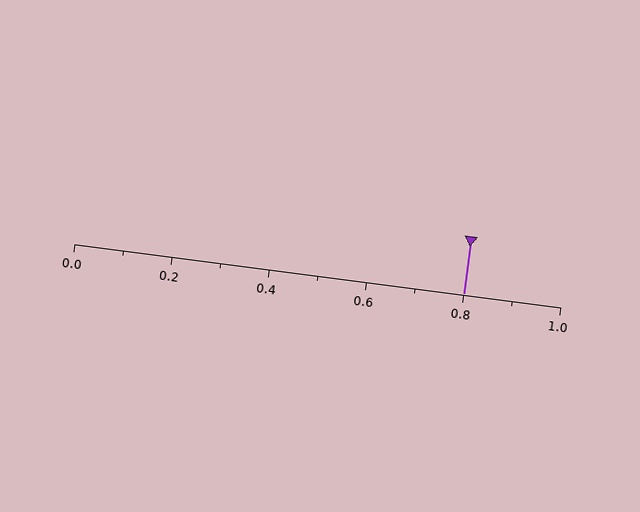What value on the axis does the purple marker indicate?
The marker indicates approximately 0.8.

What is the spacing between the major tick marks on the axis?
The major ticks are spaced 0.2 apart.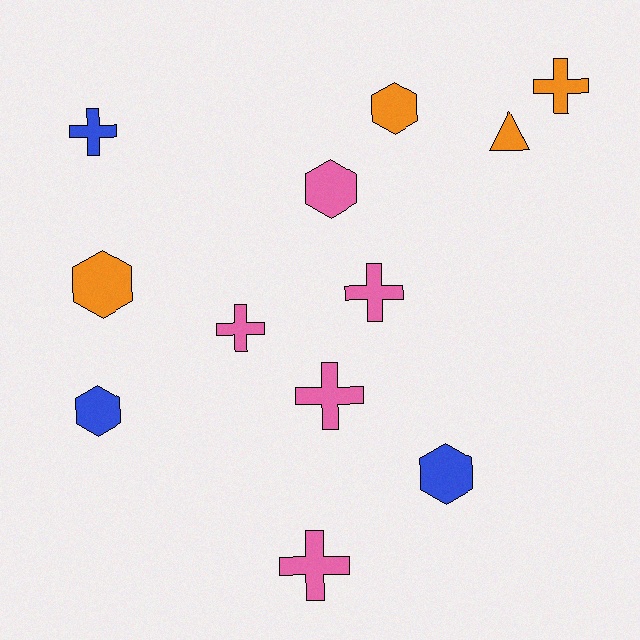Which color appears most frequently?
Pink, with 5 objects.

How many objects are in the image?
There are 12 objects.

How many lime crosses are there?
There are no lime crosses.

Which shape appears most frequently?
Cross, with 6 objects.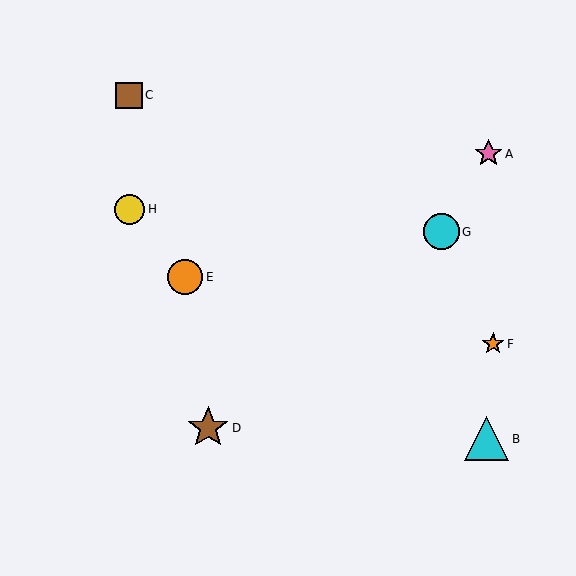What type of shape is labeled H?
Shape H is a yellow circle.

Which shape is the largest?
The cyan triangle (labeled B) is the largest.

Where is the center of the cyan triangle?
The center of the cyan triangle is at (486, 439).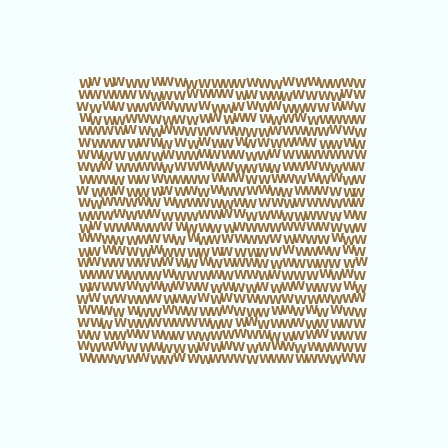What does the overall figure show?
The overall figure shows a square.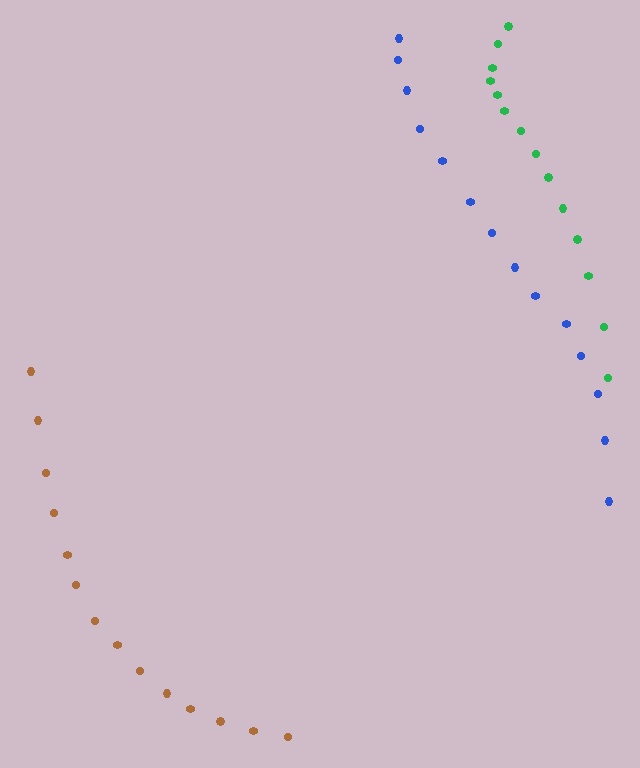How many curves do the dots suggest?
There are 3 distinct paths.